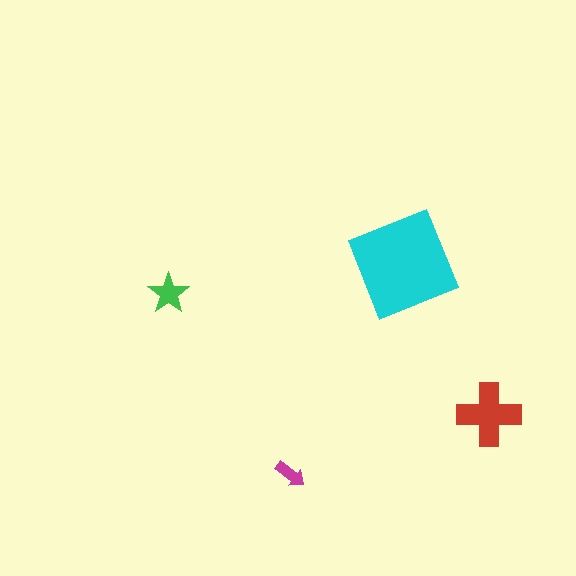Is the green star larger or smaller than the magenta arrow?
Larger.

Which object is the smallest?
The magenta arrow.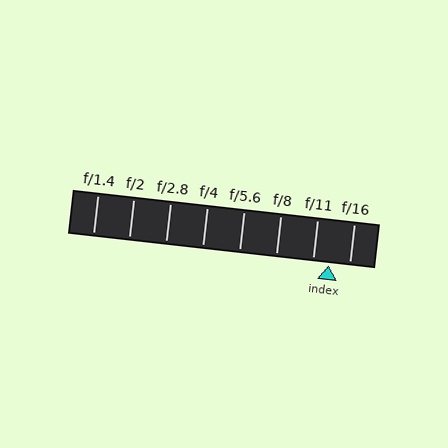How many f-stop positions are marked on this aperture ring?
There are 8 f-stop positions marked.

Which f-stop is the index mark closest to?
The index mark is closest to f/11.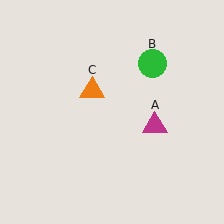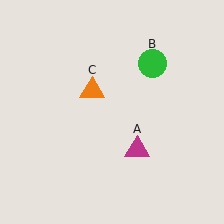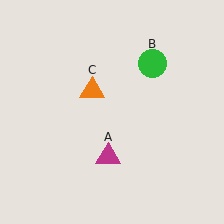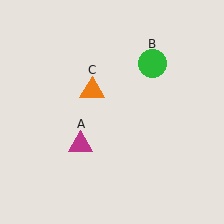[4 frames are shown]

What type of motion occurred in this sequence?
The magenta triangle (object A) rotated clockwise around the center of the scene.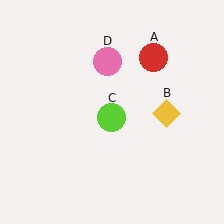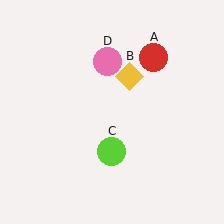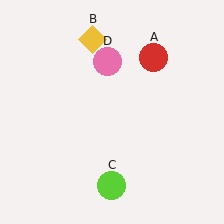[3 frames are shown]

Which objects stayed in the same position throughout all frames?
Red circle (object A) and pink circle (object D) remained stationary.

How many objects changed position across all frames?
2 objects changed position: yellow diamond (object B), lime circle (object C).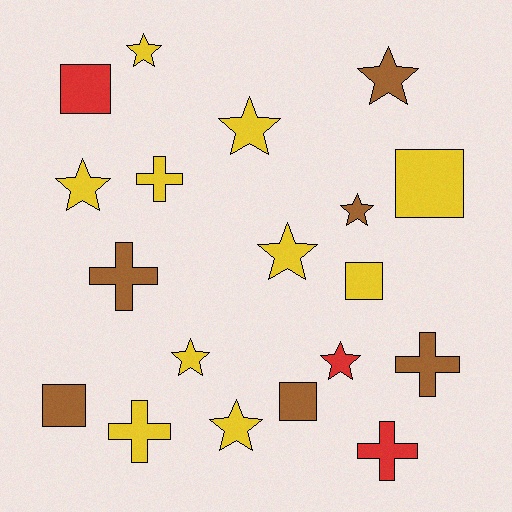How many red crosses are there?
There is 1 red cross.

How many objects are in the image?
There are 19 objects.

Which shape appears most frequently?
Star, with 9 objects.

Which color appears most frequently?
Yellow, with 10 objects.